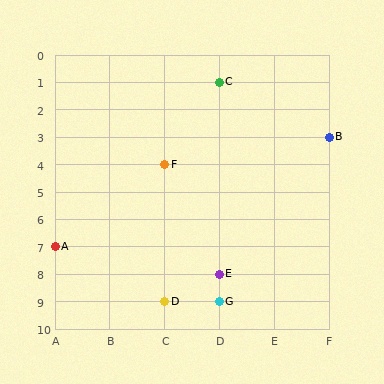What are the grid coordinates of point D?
Point D is at grid coordinates (C, 9).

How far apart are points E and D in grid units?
Points E and D are 1 column and 1 row apart (about 1.4 grid units diagonally).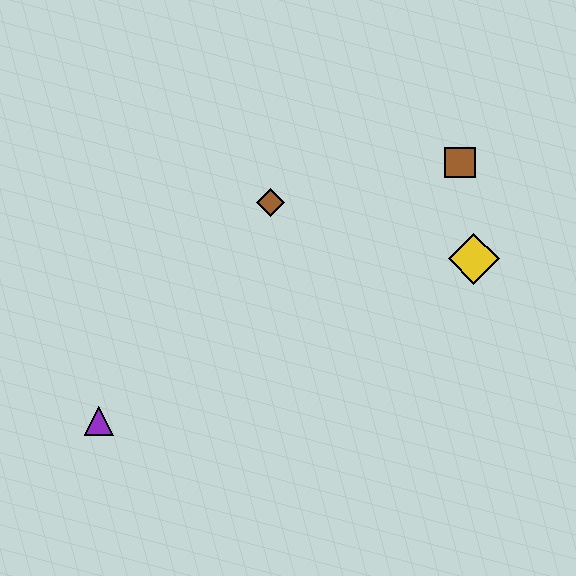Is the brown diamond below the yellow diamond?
No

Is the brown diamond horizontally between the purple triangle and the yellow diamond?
Yes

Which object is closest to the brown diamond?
The brown square is closest to the brown diamond.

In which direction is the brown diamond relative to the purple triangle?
The brown diamond is above the purple triangle.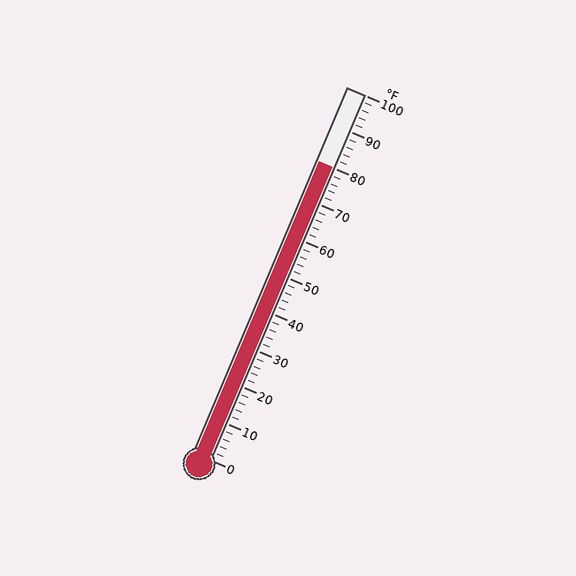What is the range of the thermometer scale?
The thermometer scale ranges from 0°F to 100°F.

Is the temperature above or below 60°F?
The temperature is above 60°F.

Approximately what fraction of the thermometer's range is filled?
The thermometer is filled to approximately 80% of its range.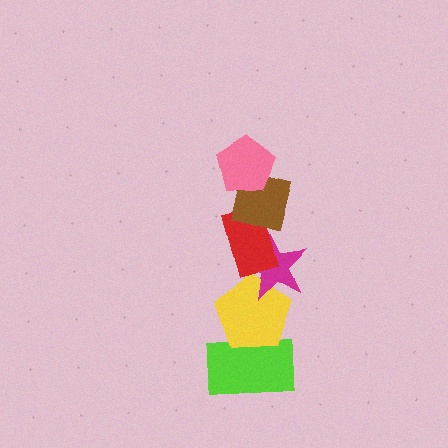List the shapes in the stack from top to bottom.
From top to bottom: the pink pentagon, the brown square, the red rectangle, the magenta star, the yellow pentagon, the lime rectangle.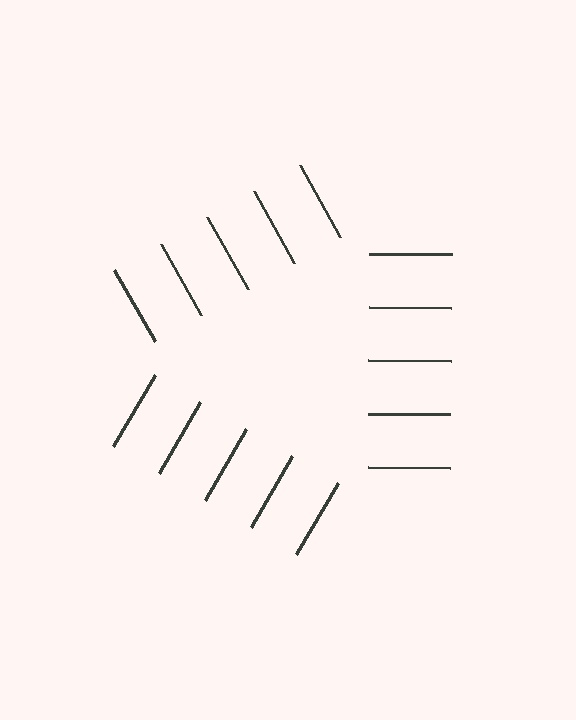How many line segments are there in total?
15 — 5 along each of the 3 edges.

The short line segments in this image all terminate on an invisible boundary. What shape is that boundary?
An illusory triangle — the line segments terminate on its edges but no continuous stroke is drawn.